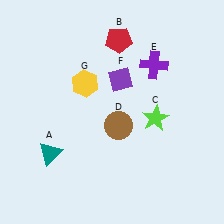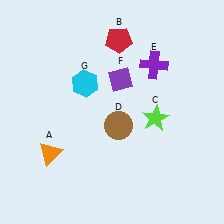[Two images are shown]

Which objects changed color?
A changed from teal to orange. G changed from yellow to cyan.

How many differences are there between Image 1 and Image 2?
There are 2 differences between the two images.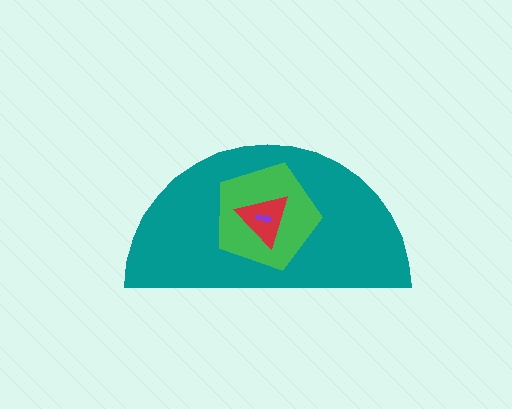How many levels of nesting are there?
4.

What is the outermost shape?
The teal semicircle.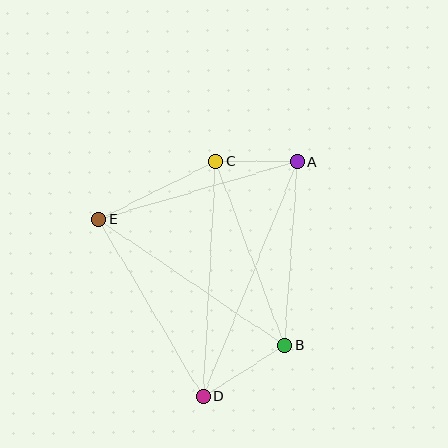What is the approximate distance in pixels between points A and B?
The distance between A and B is approximately 184 pixels.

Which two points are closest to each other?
Points A and C are closest to each other.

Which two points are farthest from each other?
Points A and D are farthest from each other.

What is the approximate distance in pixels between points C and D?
The distance between C and D is approximately 235 pixels.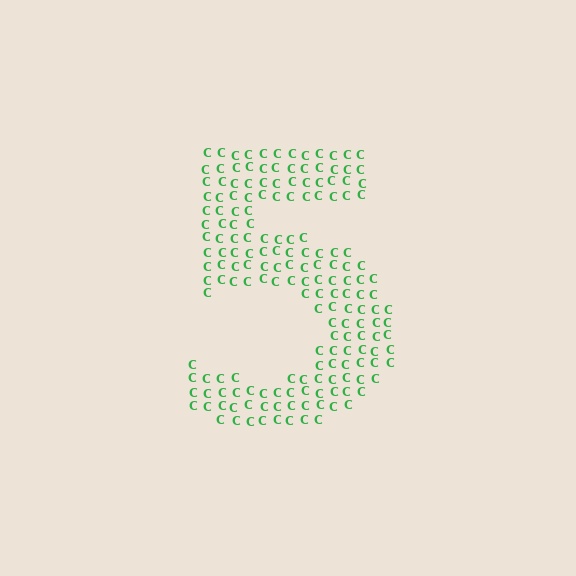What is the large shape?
The large shape is the digit 5.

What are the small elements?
The small elements are letter C's.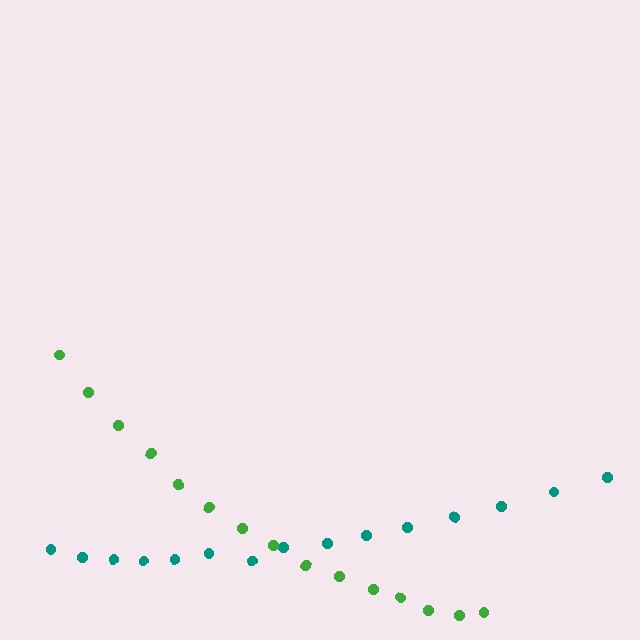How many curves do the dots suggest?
There are 2 distinct paths.